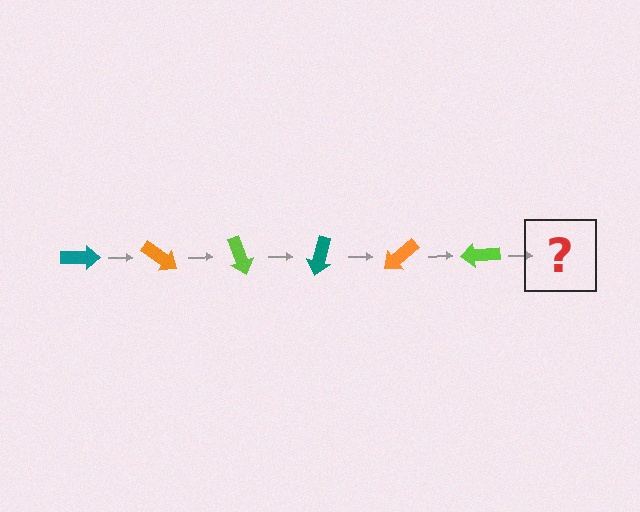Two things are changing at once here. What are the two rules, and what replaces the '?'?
The two rules are that it rotates 35 degrees each step and the color cycles through teal, orange, and lime. The '?' should be a teal arrow, rotated 210 degrees from the start.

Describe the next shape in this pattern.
It should be a teal arrow, rotated 210 degrees from the start.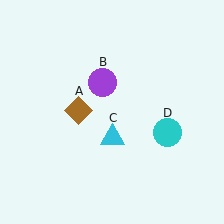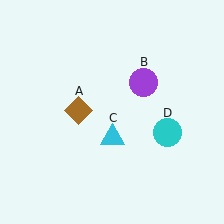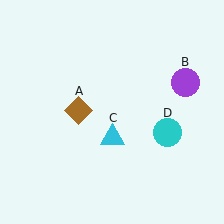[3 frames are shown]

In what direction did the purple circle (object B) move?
The purple circle (object B) moved right.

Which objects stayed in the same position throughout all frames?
Brown diamond (object A) and cyan triangle (object C) and cyan circle (object D) remained stationary.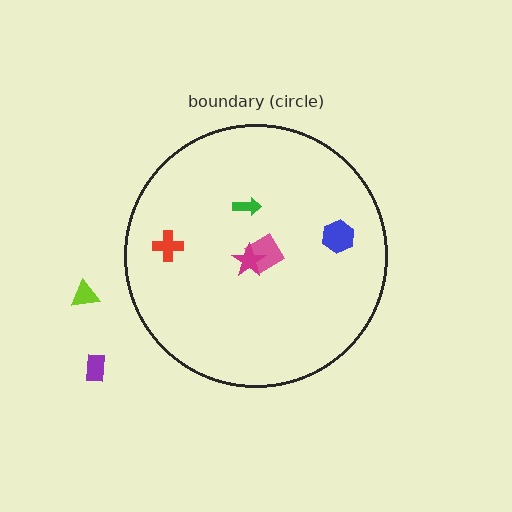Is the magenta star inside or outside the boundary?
Inside.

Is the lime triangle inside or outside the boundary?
Outside.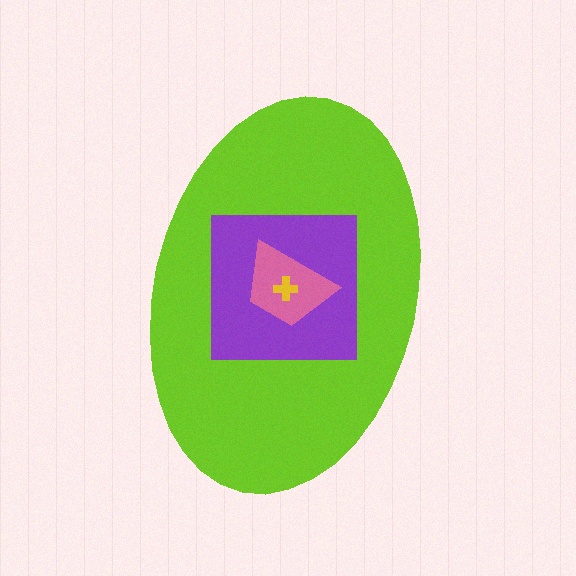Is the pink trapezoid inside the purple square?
Yes.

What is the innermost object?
The yellow cross.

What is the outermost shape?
The lime ellipse.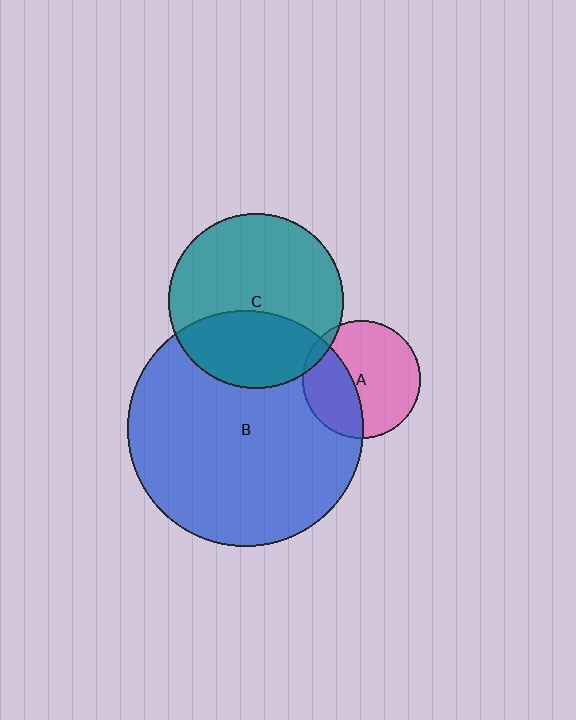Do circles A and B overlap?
Yes.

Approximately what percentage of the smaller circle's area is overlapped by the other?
Approximately 35%.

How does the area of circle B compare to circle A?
Approximately 4.0 times.